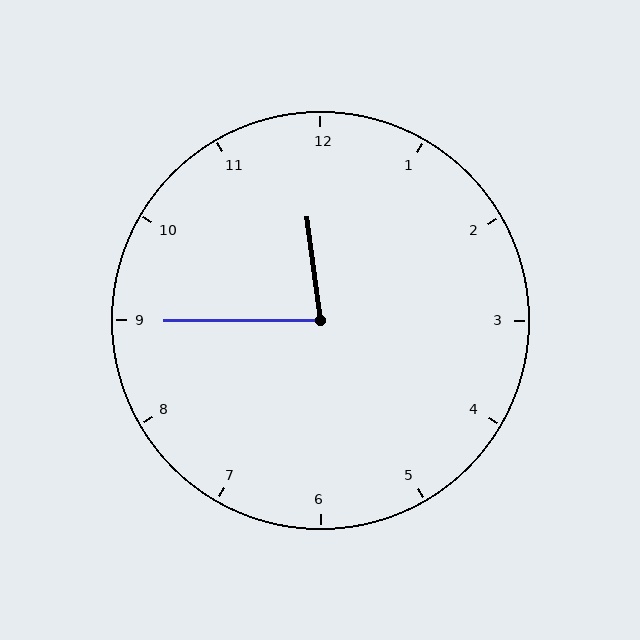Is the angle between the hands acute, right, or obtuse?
It is acute.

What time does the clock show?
11:45.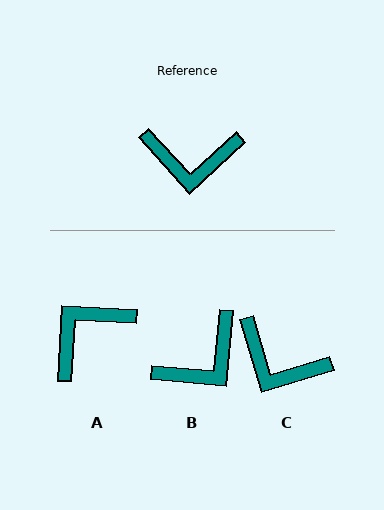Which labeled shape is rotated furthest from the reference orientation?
A, about 136 degrees away.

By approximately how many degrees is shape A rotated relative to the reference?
Approximately 136 degrees clockwise.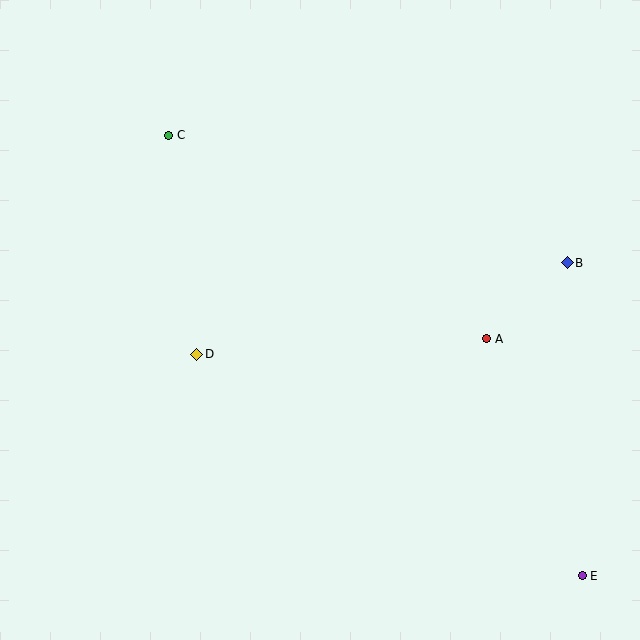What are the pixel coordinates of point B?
Point B is at (567, 263).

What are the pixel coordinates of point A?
Point A is at (487, 339).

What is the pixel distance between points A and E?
The distance between A and E is 256 pixels.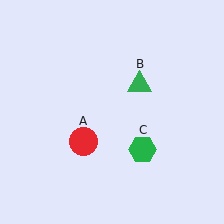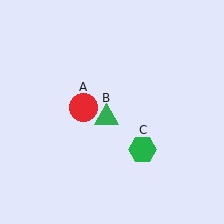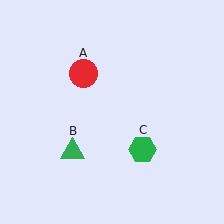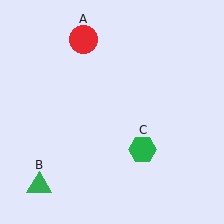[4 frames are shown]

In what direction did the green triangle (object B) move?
The green triangle (object B) moved down and to the left.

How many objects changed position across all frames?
2 objects changed position: red circle (object A), green triangle (object B).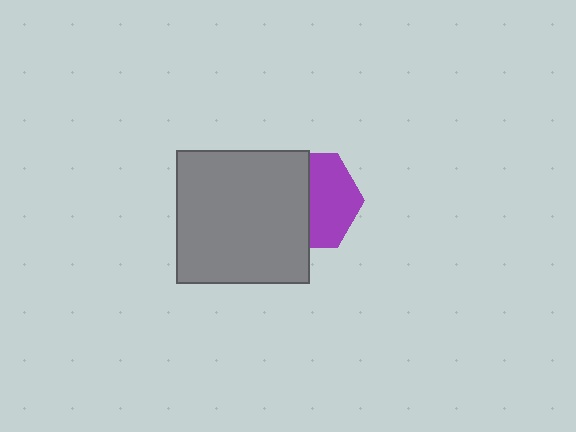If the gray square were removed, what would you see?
You would see the complete purple hexagon.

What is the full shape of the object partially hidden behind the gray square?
The partially hidden object is a purple hexagon.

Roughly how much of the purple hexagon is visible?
About half of it is visible (roughly 51%).